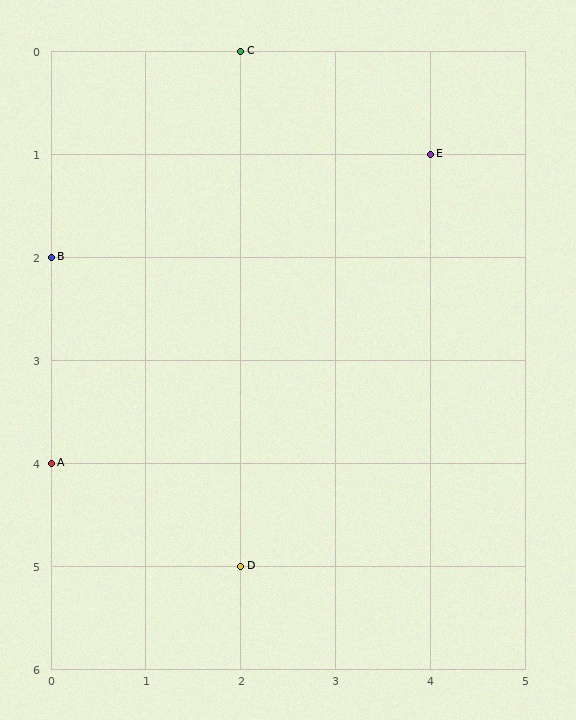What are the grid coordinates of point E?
Point E is at grid coordinates (4, 1).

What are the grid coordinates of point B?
Point B is at grid coordinates (0, 2).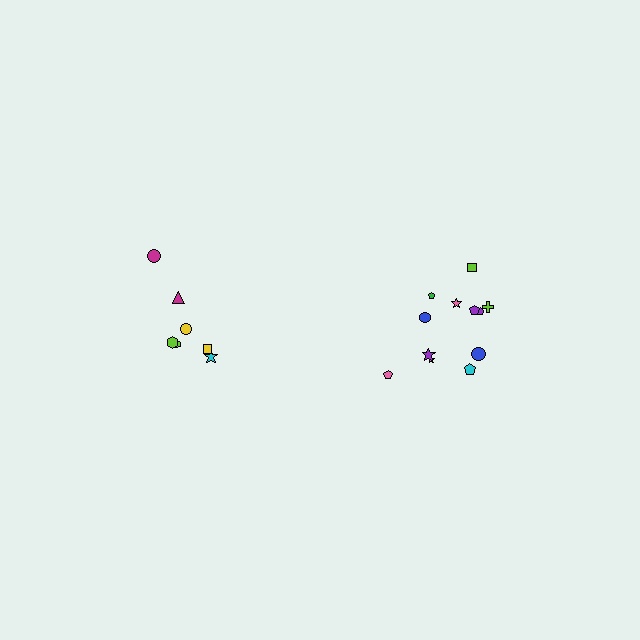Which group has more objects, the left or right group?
The right group.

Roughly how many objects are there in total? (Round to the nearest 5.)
Roughly 20 objects in total.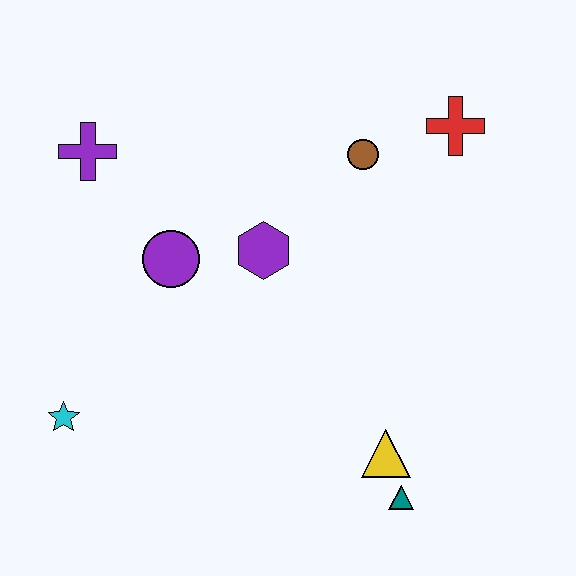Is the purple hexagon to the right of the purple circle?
Yes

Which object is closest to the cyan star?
The purple circle is closest to the cyan star.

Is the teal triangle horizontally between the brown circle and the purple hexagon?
No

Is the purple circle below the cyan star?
No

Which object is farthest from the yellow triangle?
The purple cross is farthest from the yellow triangle.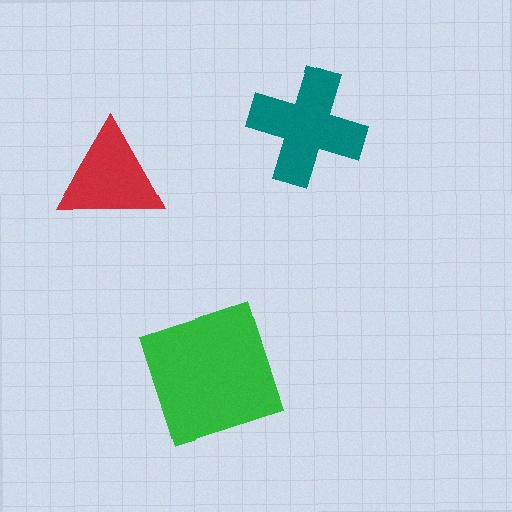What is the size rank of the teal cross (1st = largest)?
2nd.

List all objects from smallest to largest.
The red triangle, the teal cross, the green square.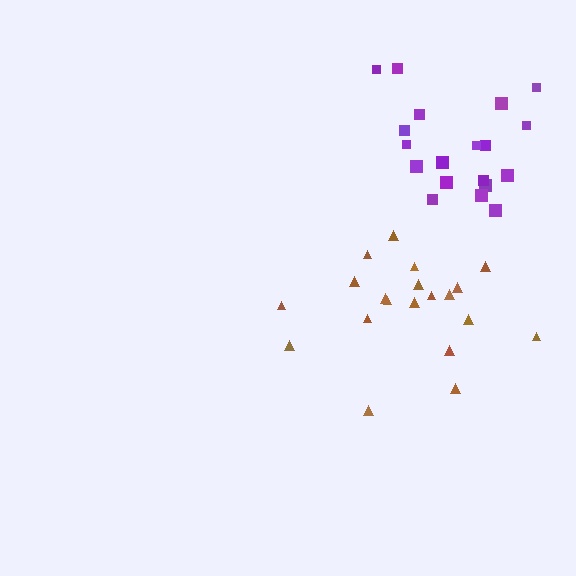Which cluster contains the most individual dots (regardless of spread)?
Brown (21).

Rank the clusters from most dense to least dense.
purple, brown.